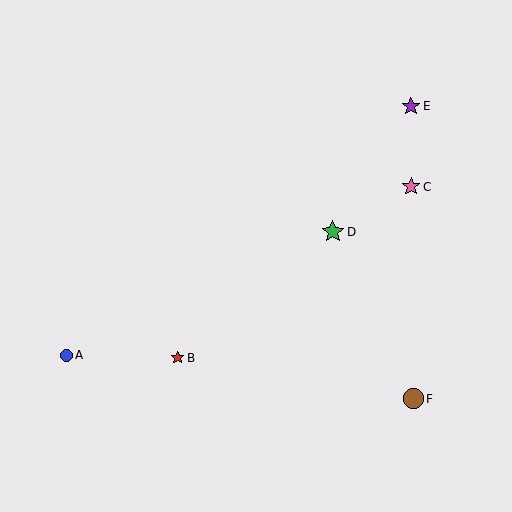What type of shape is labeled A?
Shape A is a blue circle.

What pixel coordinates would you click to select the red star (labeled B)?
Click at (178, 358) to select the red star B.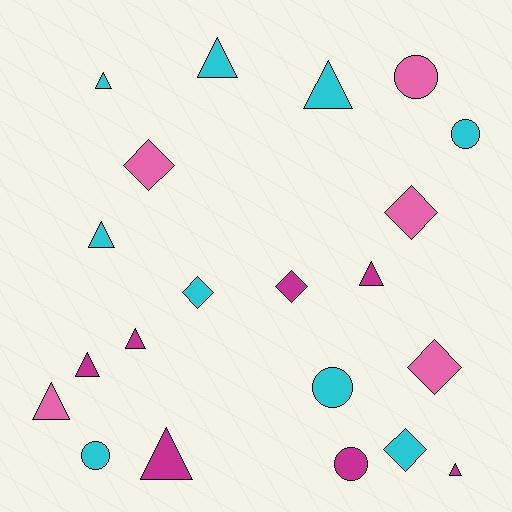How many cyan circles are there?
There are 3 cyan circles.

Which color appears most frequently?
Cyan, with 9 objects.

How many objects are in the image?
There are 21 objects.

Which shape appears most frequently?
Triangle, with 10 objects.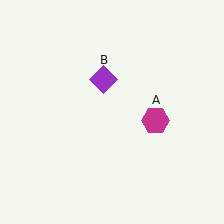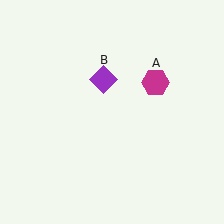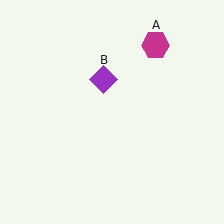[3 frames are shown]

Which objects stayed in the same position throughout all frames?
Purple diamond (object B) remained stationary.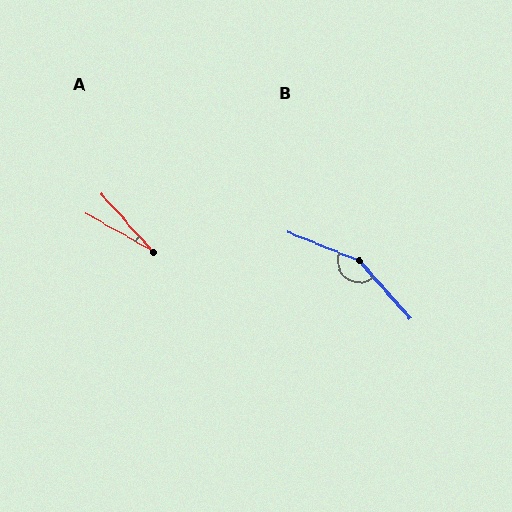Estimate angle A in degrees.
Approximately 18 degrees.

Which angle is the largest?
B, at approximately 153 degrees.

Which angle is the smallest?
A, at approximately 18 degrees.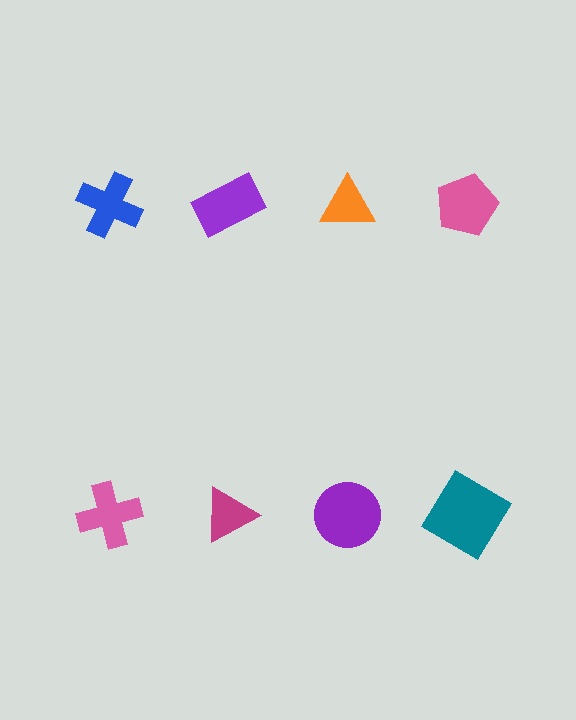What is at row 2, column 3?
A purple circle.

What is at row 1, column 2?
A purple rectangle.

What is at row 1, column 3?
An orange triangle.